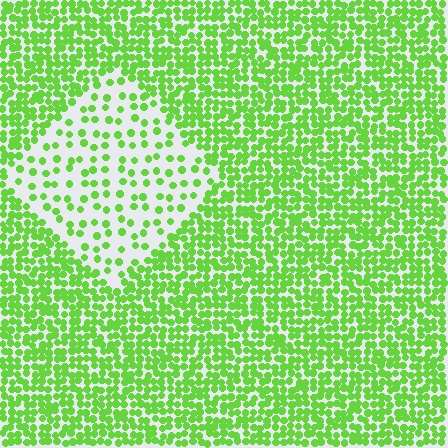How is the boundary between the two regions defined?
The boundary is defined by a change in element density (approximately 2.8x ratio). All elements are the same color, size, and shape.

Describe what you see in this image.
The image contains small lime elements arranged at two different densities. A diamond-shaped region is visible where the elements are less densely packed than the surrounding area.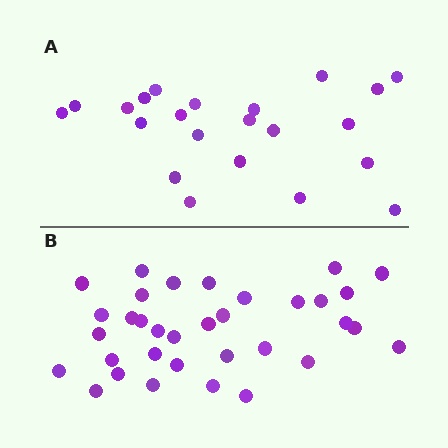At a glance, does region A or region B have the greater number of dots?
Region B (the bottom region) has more dots.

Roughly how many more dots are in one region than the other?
Region B has roughly 12 or so more dots than region A.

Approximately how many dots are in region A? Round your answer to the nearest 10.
About 20 dots. (The exact count is 22, which rounds to 20.)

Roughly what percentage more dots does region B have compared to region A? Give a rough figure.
About 55% more.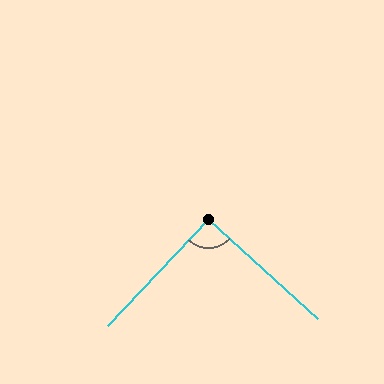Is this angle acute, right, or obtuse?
It is approximately a right angle.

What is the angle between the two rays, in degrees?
Approximately 91 degrees.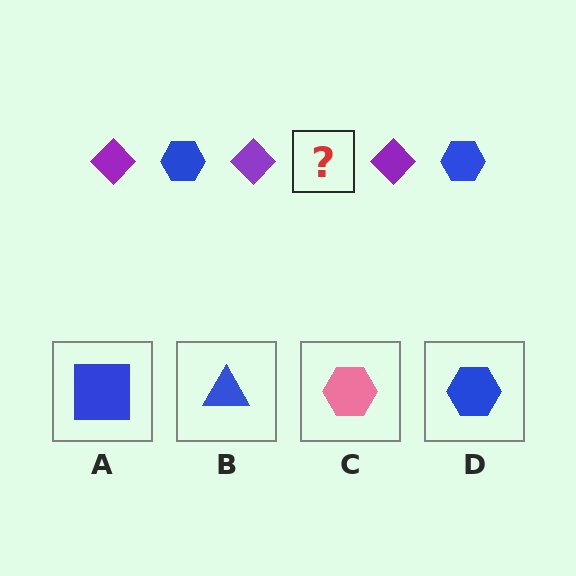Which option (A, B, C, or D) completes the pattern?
D.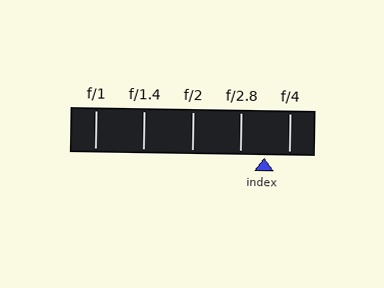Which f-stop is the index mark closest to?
The index mark is closest to f/4.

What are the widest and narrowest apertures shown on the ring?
The widest aperture shown is f/1 and the narrowest is f/4.